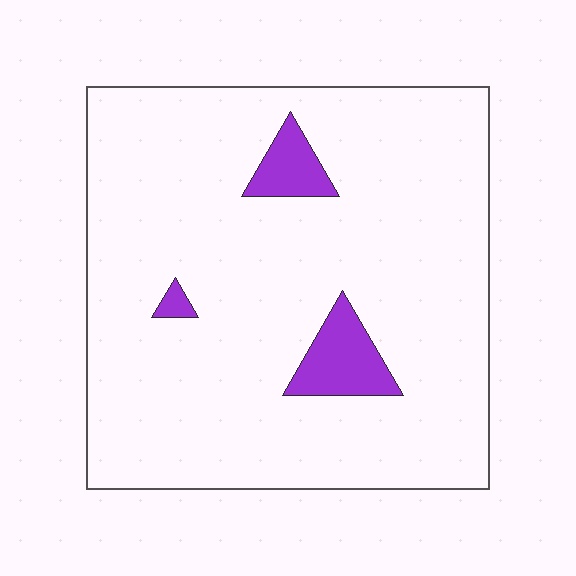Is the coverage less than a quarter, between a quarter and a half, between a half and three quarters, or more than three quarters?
Less than a quarter.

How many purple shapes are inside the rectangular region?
3.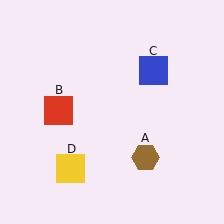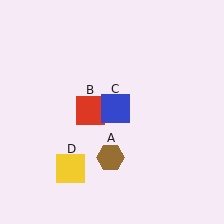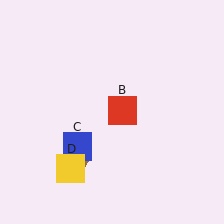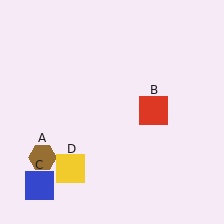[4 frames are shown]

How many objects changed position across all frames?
3 objects changed position: brown hexagon (object A), red square (object B), blue square (object C).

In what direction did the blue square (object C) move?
The blue square (object C) moved down and to the left.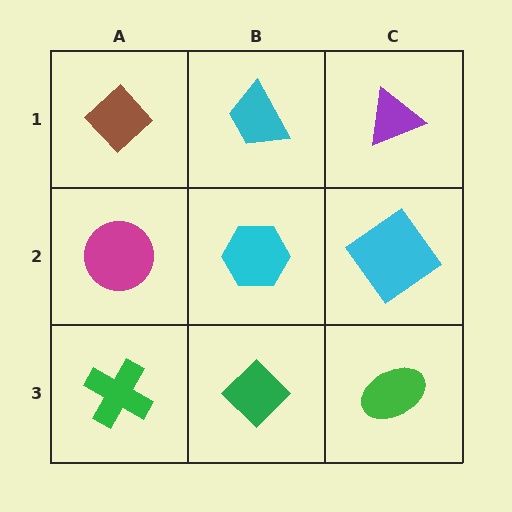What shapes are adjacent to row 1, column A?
A magenta circle (row 2, column A), a cyan trapezoid (row 1, column B).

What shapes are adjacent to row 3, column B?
A cyan hexagon (row 2, column B), a green cross (row 3, column A), a green ellipse (row 3, column C).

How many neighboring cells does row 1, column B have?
3.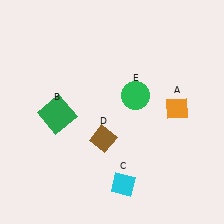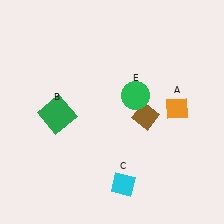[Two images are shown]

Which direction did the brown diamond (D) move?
The brown diamond (D) moved right.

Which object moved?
The brown diamond (D) moved right.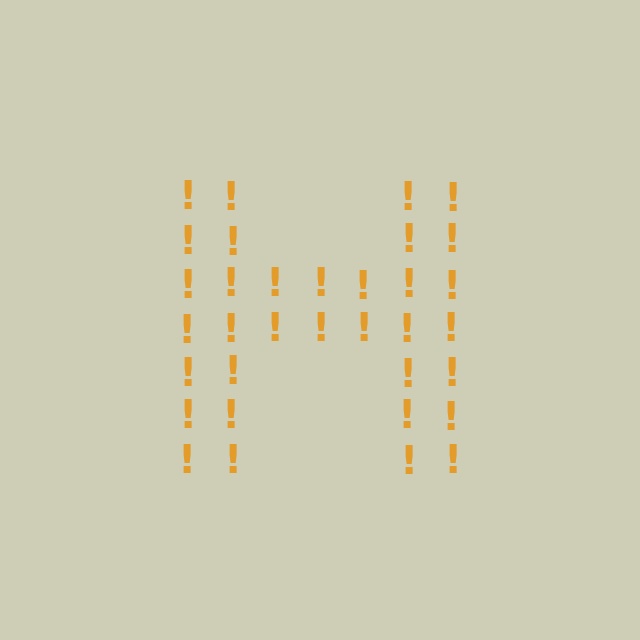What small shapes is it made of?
It is made of small exclamation marks.